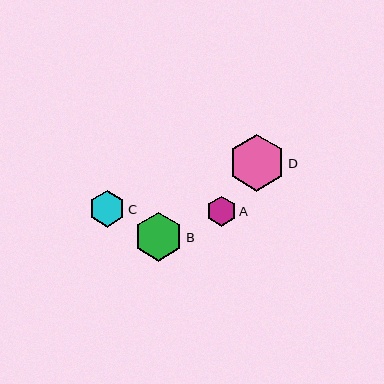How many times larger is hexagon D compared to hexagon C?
Hexagon D is approximately 1.5 times the size of hexagon C.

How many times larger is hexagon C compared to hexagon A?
Hexagon C is approximately 1.2 times the size of hexagon A.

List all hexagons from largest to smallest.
From largest to smallest: D, B, C, A.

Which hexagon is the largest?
Hexagon D is the largest with a size of approximately 57 pixels.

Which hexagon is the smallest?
Hexagon A is the smallest with a size of approximately 30 pixels.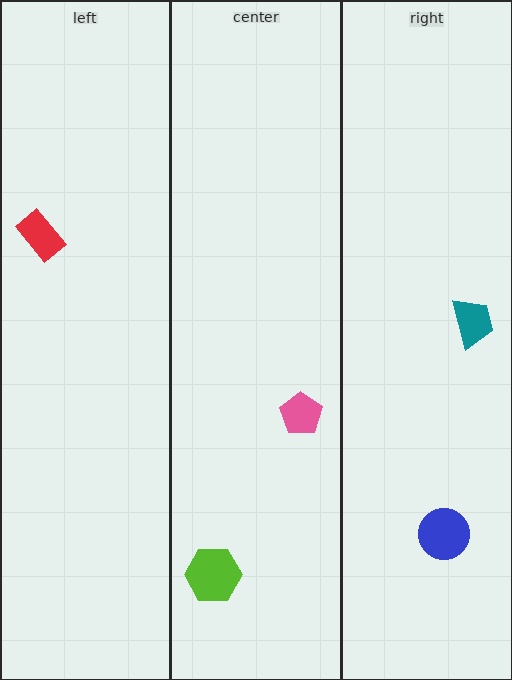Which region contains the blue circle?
The right region.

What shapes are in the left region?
The red rectangle.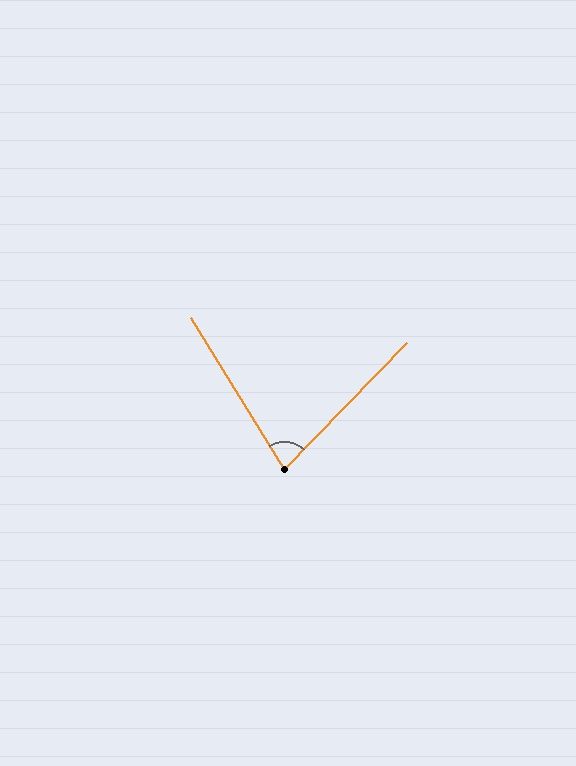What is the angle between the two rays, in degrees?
Approximately 76 degrees.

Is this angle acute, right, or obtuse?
It is acute.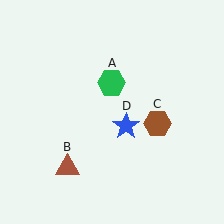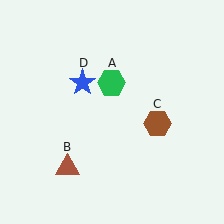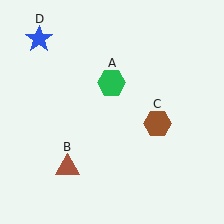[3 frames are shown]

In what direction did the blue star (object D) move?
The blue star (object D) moved up and to the left.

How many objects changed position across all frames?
1 object changed position: blue star (object D).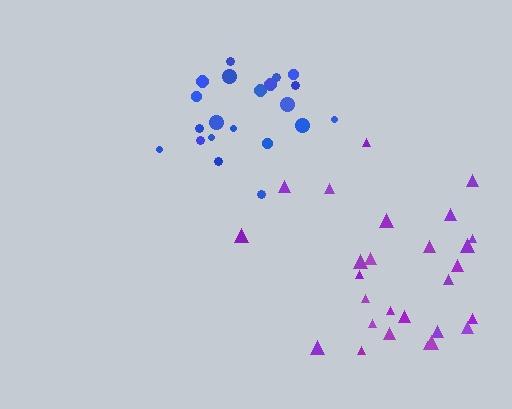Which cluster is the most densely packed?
Blue.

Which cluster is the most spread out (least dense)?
Purple.